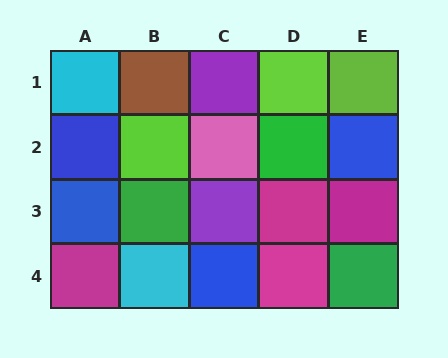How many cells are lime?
3 cells are lime.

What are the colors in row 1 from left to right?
Cyan, brown, purple, lime, lime.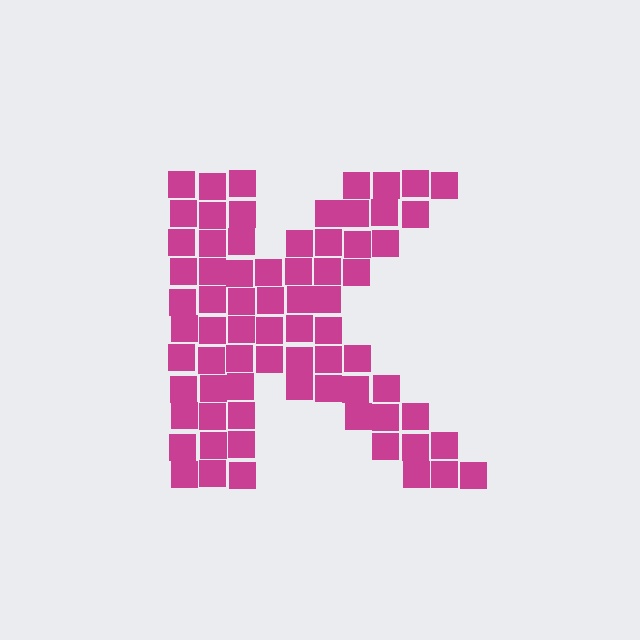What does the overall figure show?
The overall figure shows the letter K.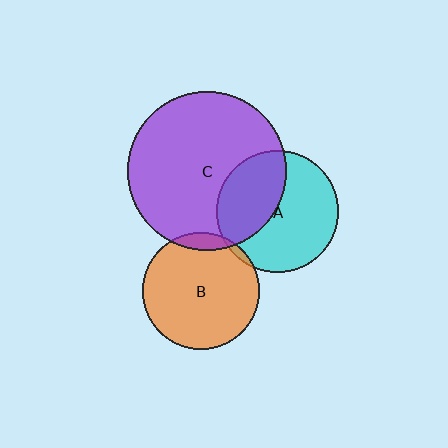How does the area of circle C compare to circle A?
Approximately 1.7 times.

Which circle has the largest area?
Circle C (purple).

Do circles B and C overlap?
Yes.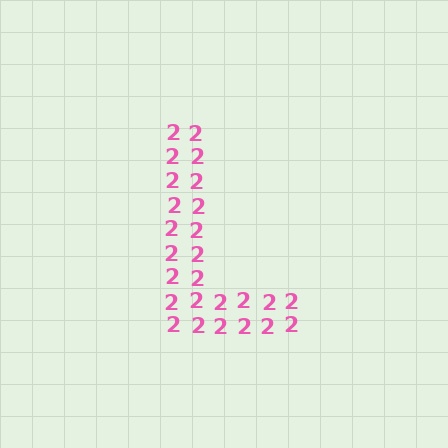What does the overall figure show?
The overall figure shows the letter L.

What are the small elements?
The small elements are digit 2's.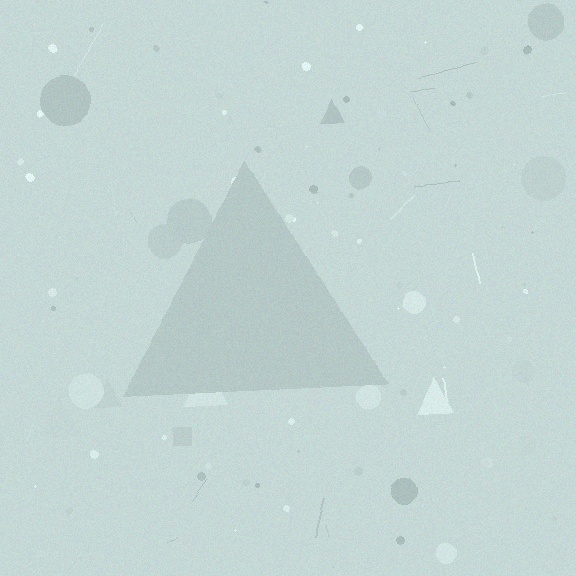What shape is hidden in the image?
A triangle is hidden in the image.